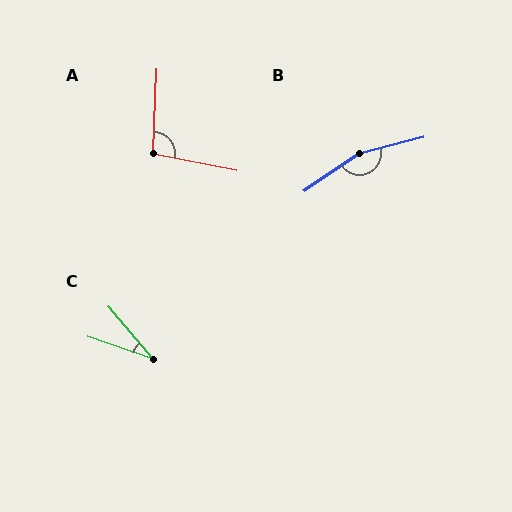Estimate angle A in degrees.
Approximately 99 degrees.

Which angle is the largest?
B, at approximately 161 degrees.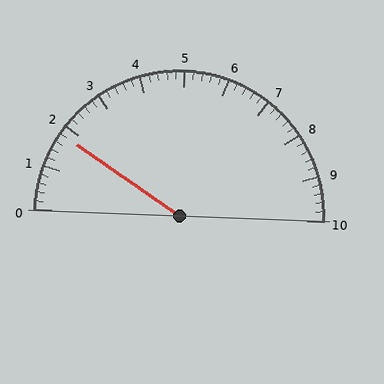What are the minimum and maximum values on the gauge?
The gauge ranges from 0 to 10.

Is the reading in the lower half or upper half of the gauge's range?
The reading is in the lower half of the range (0 to 10).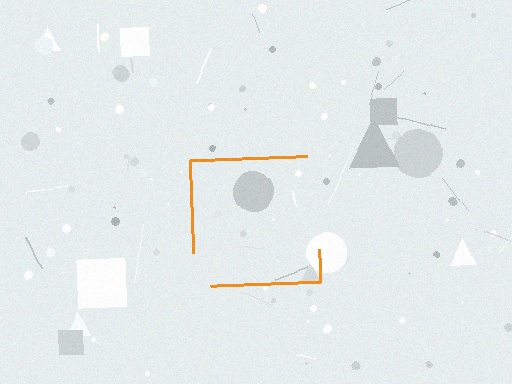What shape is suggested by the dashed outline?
The dashed outline suggests a square.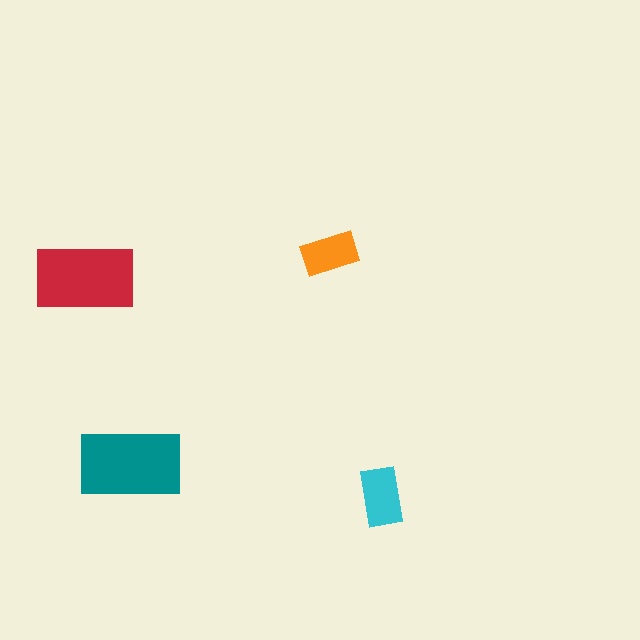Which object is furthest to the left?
The red rectangle is leftmost.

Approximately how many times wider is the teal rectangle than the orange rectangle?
About 2 times wider.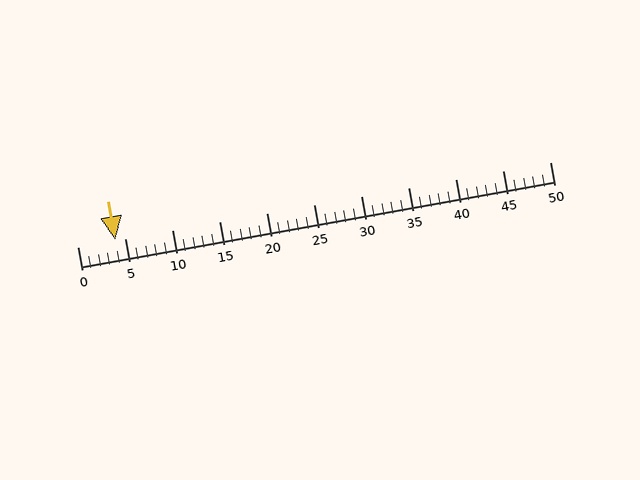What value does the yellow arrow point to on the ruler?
The yellow arrow points to approximately 4.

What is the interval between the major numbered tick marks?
The major tick marks are spaced 5 units apart.